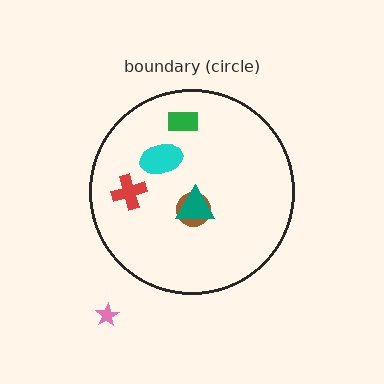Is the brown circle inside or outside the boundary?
Inside.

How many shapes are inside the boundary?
5 inside, 1 outside.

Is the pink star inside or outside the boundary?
Outside.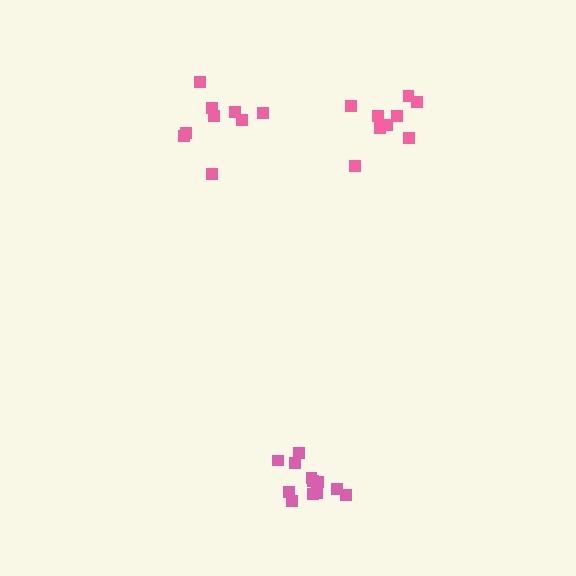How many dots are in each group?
Group 1: 12 dots, Group 2: 9 dots, Group 3: 9 dots (30 total).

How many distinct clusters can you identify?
There are 3 distinct clusters.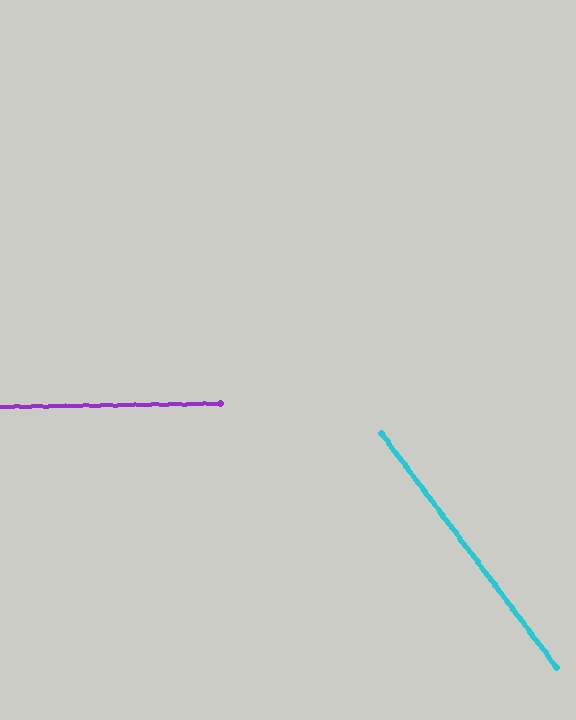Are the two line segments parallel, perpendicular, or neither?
Neither parallel nor perpendicular — they differ by about 54°.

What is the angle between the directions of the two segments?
Approximately 54 degrees.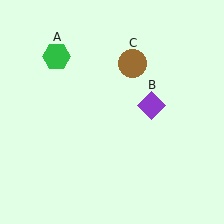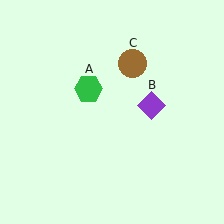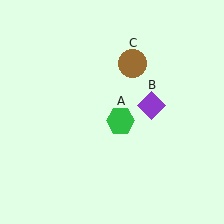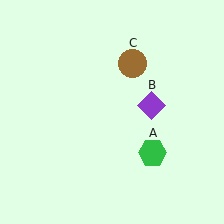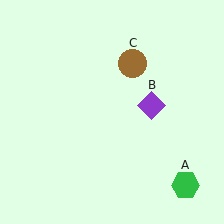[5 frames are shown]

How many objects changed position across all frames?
1 object changed position: green hexagon (object A).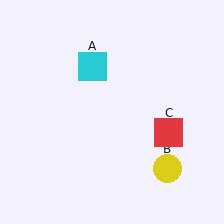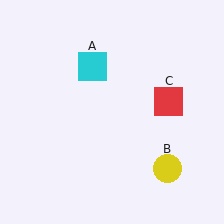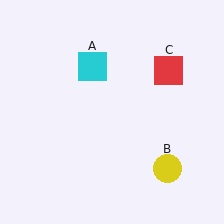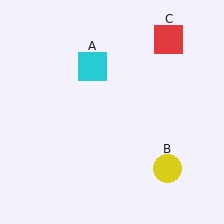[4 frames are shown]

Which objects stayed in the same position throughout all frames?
Cyan square (object A) and yellow circle (object B) remained stationary.